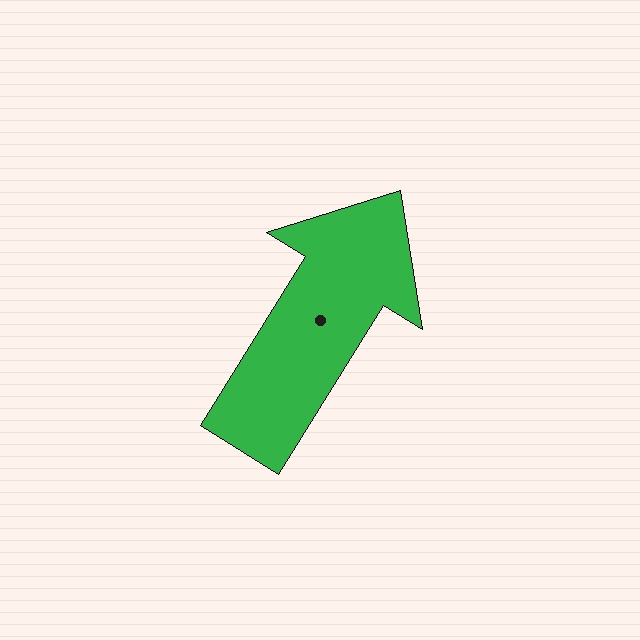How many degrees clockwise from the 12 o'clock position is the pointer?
Approximately 32 degrees.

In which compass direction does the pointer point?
Northeast.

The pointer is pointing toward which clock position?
Roughly 1 o'clock.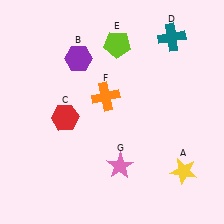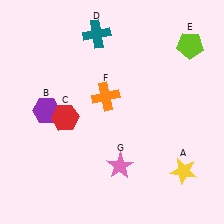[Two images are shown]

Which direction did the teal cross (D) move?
The teal cross (D) moved left.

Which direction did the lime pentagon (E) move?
The lime pentagon (E) moved right.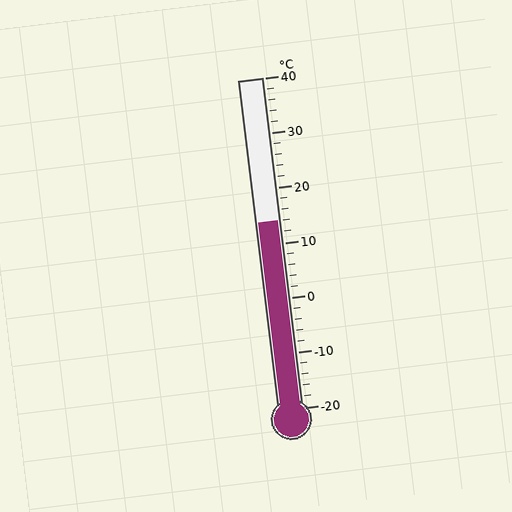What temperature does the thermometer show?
The thermometer shows approximately 14°C.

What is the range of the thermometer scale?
The thermometer scale ranges from -20°C to 40°C.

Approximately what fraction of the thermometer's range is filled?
The thermometer is filled to approximately 55% of its range.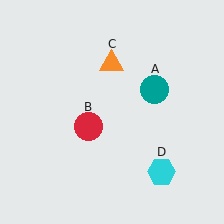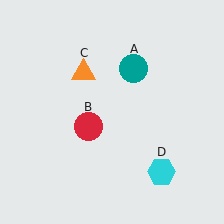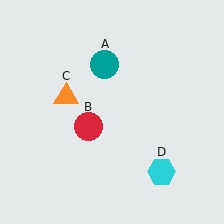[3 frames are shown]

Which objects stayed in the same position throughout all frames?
Red circle (object B) and cyan hexagon (object D) remained stationary.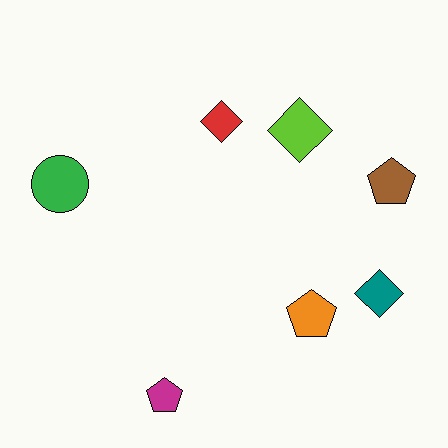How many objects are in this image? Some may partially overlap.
There are 7 objects.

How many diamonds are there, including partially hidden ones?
There are 3 diamonds.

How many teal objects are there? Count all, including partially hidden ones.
There is 1 teal object.